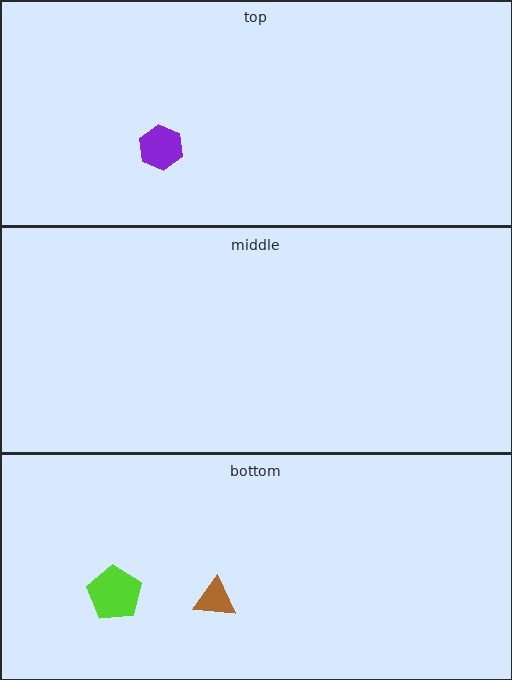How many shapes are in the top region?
1.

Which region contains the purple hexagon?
The top region.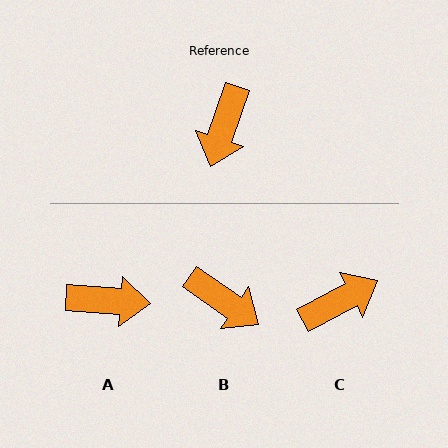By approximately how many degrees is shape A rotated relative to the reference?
Approximately 105 degrees counter-clockwise.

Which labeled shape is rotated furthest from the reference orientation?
C, about 137 degrees away.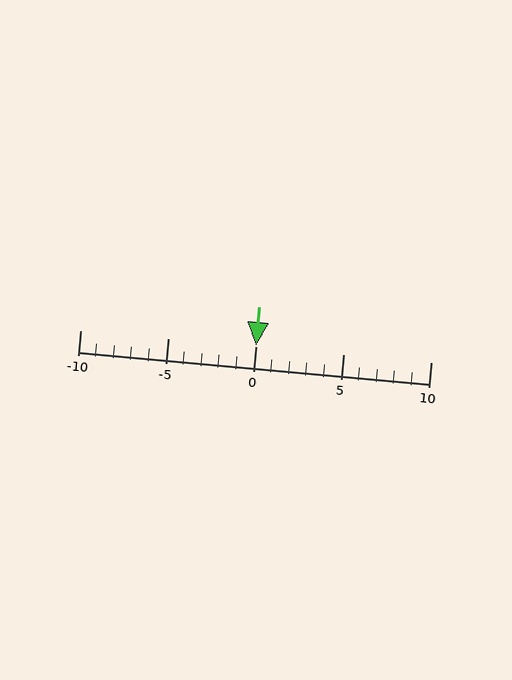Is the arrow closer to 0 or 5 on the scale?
The arrow is closer to 0.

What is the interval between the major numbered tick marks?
The major tick marks are spaced 5 units apart.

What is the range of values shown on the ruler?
The ruler shows values from -10 to 10.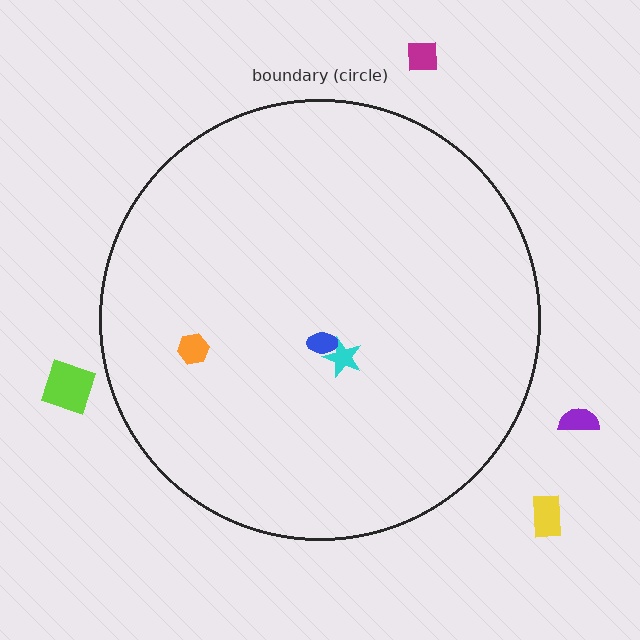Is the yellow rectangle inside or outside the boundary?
Outside.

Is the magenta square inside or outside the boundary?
Outside.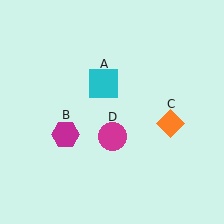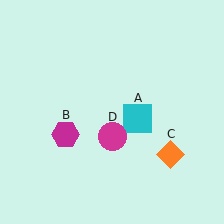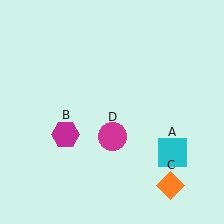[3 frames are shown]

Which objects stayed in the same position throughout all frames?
Magenta hexagon (object B) and magenta circle (object D) remained stationary.